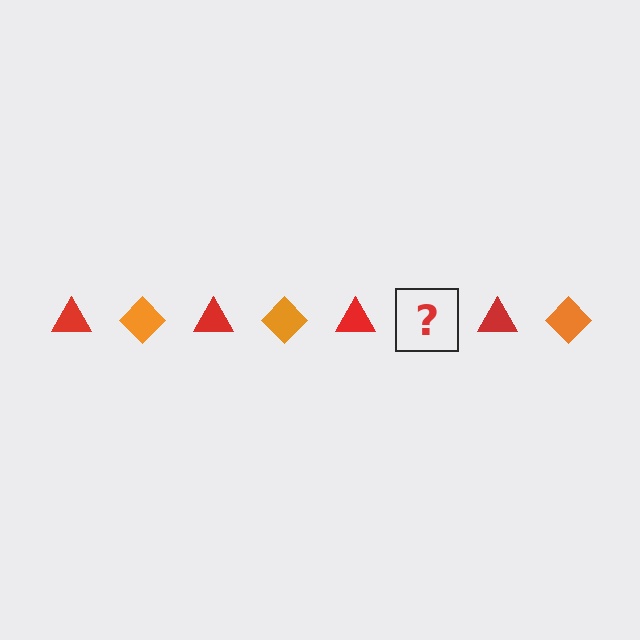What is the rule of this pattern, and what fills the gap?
The rule is that the pattern alternates between red triangle and orange diamond. The gap should be filled with an orange diamond.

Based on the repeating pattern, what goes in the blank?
The blank should be an orange diamond.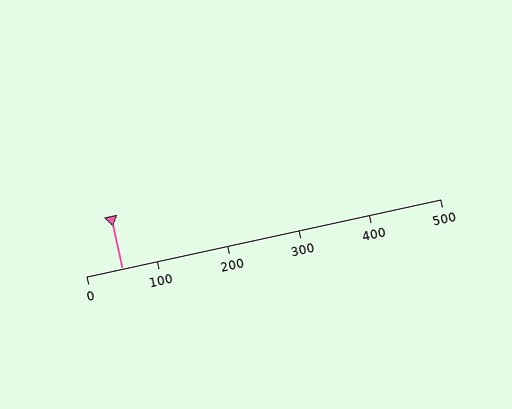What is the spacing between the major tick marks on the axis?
The major ticks are spaced 100 apart.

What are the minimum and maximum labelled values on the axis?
The axis runs from 0 to 500.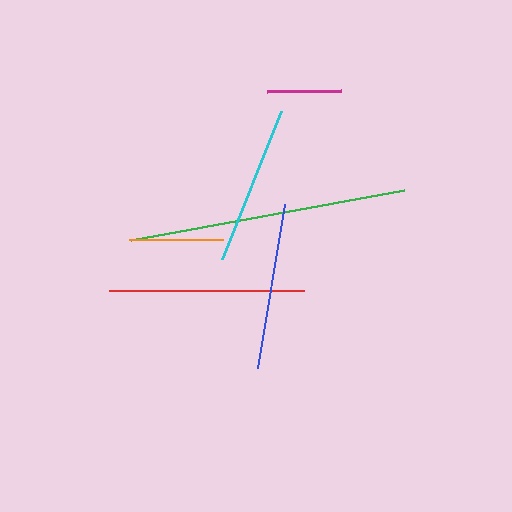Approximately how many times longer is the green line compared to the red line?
The green line is approximately 1.4 times the length of the red line.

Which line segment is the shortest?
The magenta line is the shortest at approximately 74 pixels.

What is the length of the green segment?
The green segment is approximately 278 pixels long.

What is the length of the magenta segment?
The magenta segment is approximately 74 pixels long.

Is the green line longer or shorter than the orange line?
The green line is longer than the orange line.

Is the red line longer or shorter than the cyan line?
The red line is longer than the cyan line.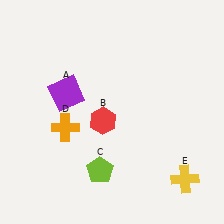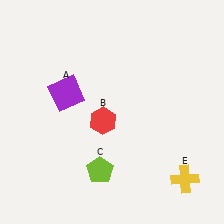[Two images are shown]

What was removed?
The orange cross (D) was removed in Image 2.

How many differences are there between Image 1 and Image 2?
There is 1 difference between the two images.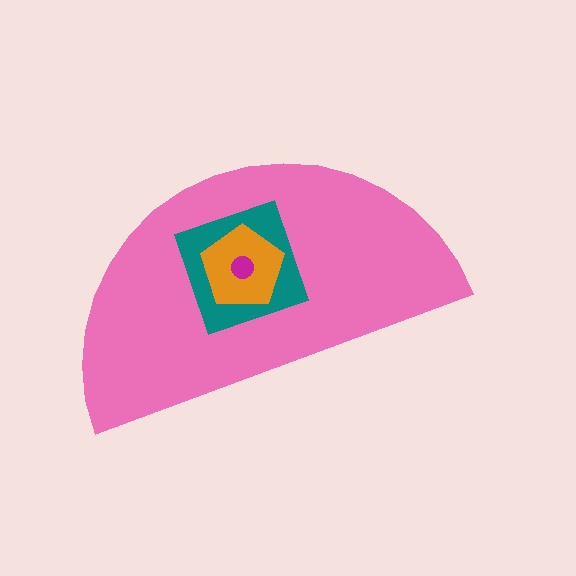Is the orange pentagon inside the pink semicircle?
Yes.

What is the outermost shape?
The pink semicircle.